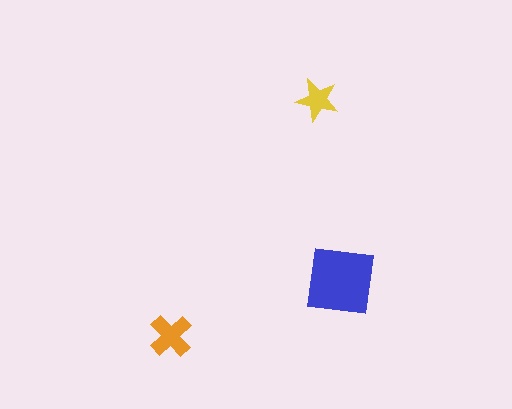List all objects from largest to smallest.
The blue square, the orange cross, the yellow star.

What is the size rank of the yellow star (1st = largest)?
3rd.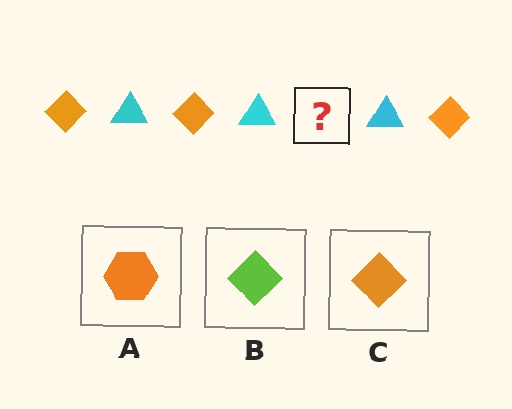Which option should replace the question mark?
Option C.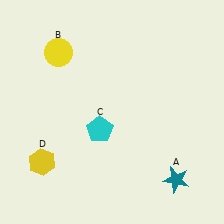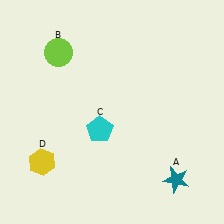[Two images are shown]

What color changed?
The circle (B) changed from yellow in Image 1 to lime in Image 2.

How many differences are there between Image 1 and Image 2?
There is 1 difference between the two images.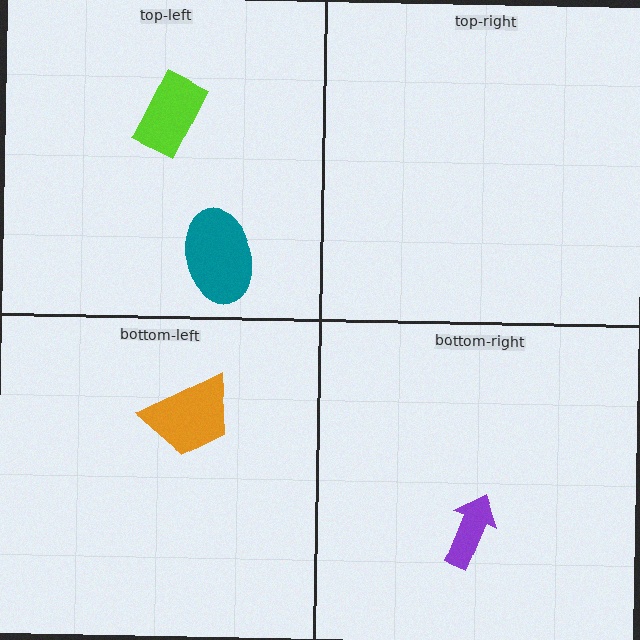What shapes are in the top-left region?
The lime rectangle, the teal ellipse.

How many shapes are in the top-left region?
2.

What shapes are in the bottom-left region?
The orange trapezoid.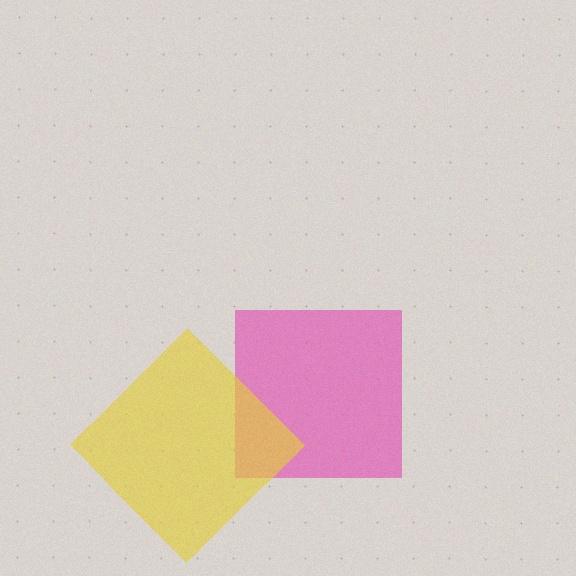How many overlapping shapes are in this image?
There are 2 overlapping shapes in the image.